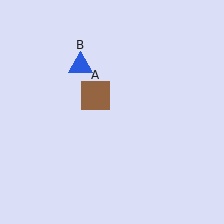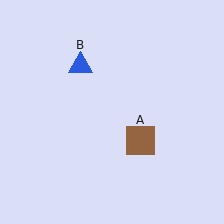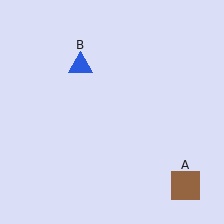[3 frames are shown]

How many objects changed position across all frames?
1 object changed position: brown square (object A).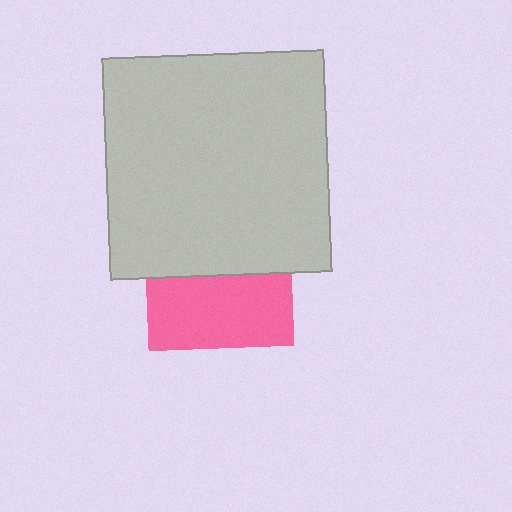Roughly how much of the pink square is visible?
About half of it is visible (roughly 49%).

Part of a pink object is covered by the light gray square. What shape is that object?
It is a square.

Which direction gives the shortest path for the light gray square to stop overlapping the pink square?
Moving up gives the shortest separation.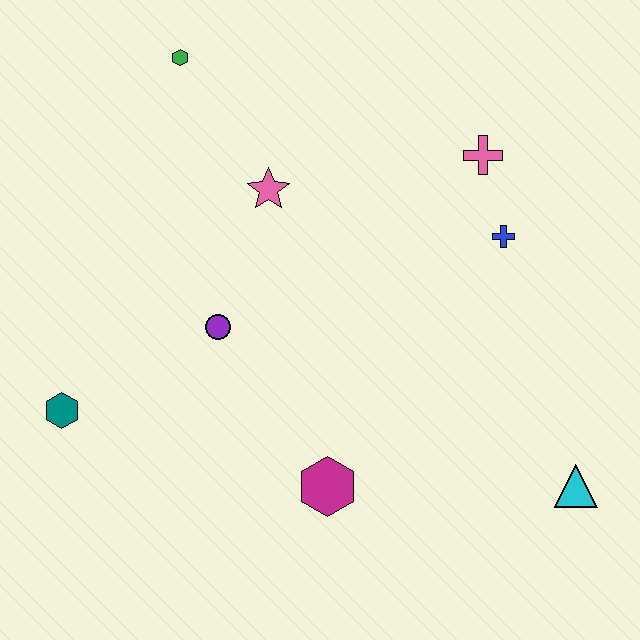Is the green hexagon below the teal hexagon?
No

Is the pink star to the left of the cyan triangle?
Yes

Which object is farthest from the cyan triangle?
The green hexagon is farthest from the cyan triangle.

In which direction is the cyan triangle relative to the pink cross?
The cyan triangle is below the pink cross.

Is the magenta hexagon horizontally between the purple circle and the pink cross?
Yes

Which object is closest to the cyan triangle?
The magenta hexagon is closest to the cyan triangle.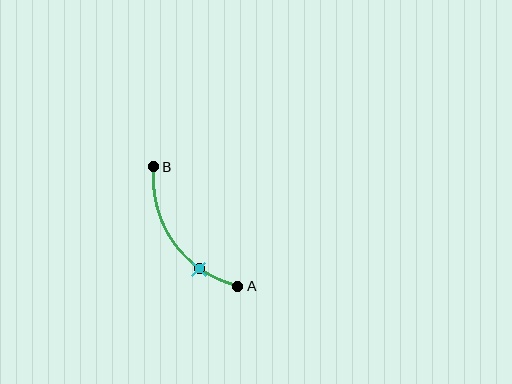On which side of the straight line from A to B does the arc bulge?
The arc bulges below and to the left of the straight line connecting A and B.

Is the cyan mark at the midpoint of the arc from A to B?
No. The cyan mark lies on the arc but is closer to endpoint A. The arc midpoint would be at the point on the curve equidistant along the arc from both A and B.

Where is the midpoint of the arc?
The arc midpoint is the point on the curve farthest from the straight line joining A and B. It sits below and to the left of that line.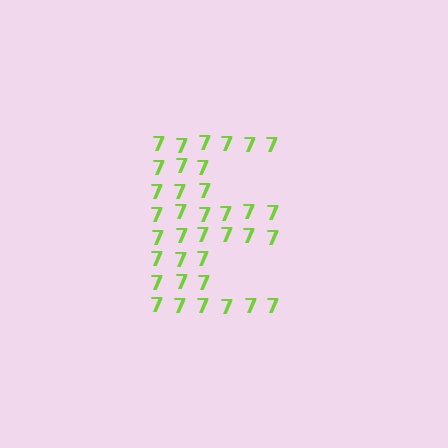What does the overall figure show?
The overall figure shows the letter E.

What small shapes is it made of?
It is made of small digit 7's.